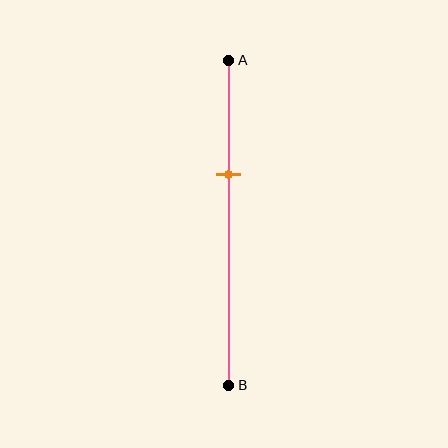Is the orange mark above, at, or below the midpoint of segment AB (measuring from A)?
The orange mark is above the midpoint of segment AB.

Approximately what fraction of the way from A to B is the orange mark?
The orange mark is approximately 35% of the way from A to B.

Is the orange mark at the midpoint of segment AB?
No, the mark is at about 35% from A, not at the 50% midpoint.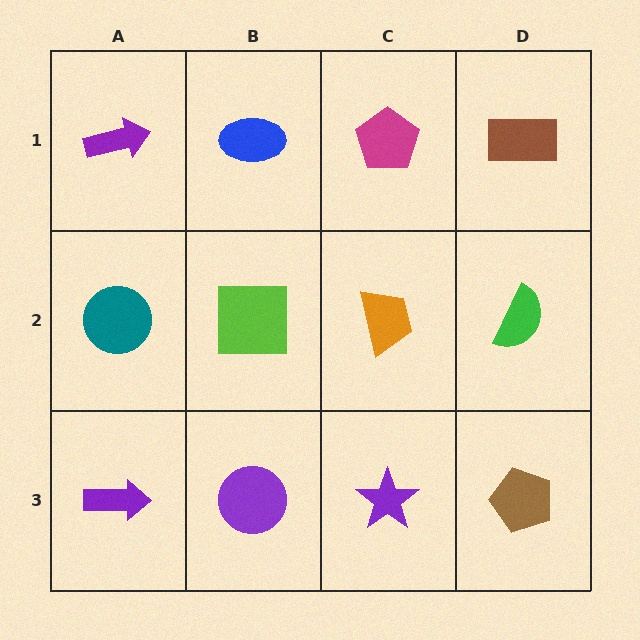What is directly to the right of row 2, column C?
A green semicircle.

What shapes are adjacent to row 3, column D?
A green semicircle (row 2, column D), a purple star (row 3, column C).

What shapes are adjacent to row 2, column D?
A brown rectangle (row 1, column D), a brown pentagon (row 3, column D), an orange trapezoid (row 2, column C).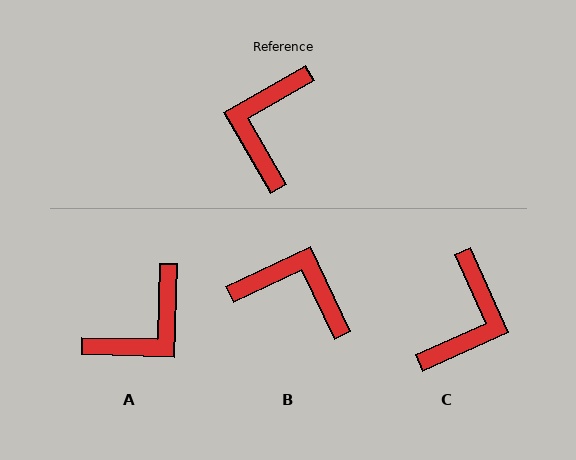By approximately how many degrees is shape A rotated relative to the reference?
Approximately 148 degrees counter-clockwise.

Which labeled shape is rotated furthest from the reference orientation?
C, about 174 degrees away.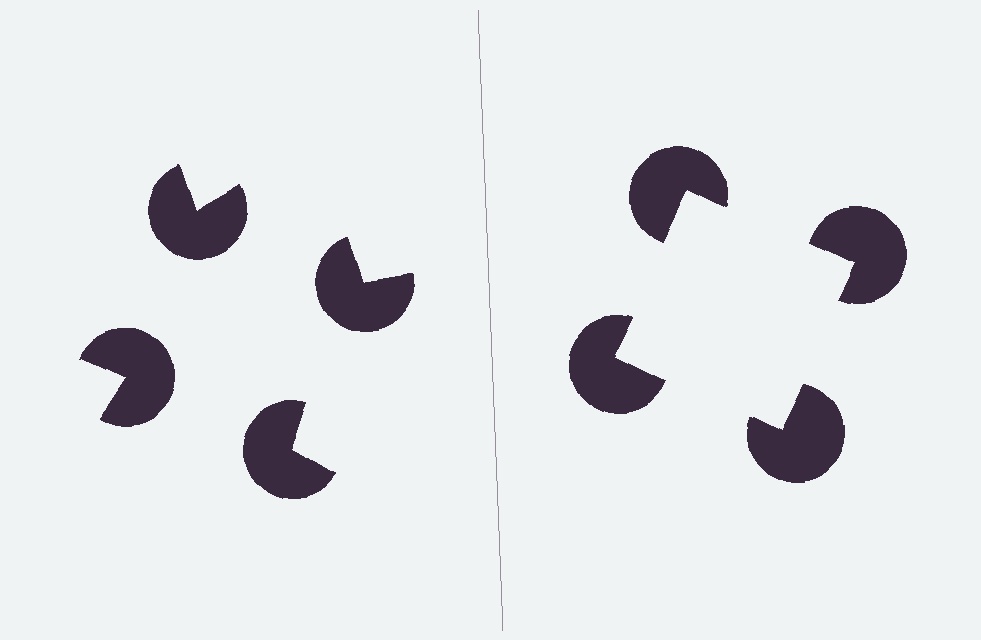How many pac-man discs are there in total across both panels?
8 — 4 on each side.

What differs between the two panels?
The pac-man discs are positioned identically on both sides; only the wedge orientations differ. On the right they align to a square; on the left they are misaligned.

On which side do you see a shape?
An illusory square appears on the right side. On the left side the wedge cuts are rotated, so no coherent shape forms.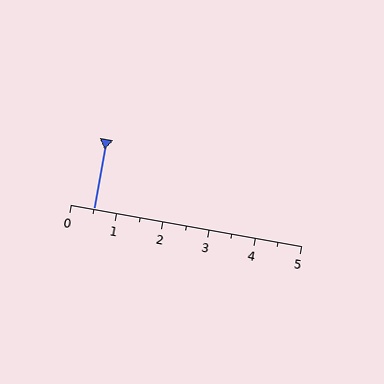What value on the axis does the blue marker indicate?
The marker indicates approximately 0.5.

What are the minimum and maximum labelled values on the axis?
The axis runs from 0 to 5.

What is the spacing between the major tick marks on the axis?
The major ticks are spaced 1 apart.